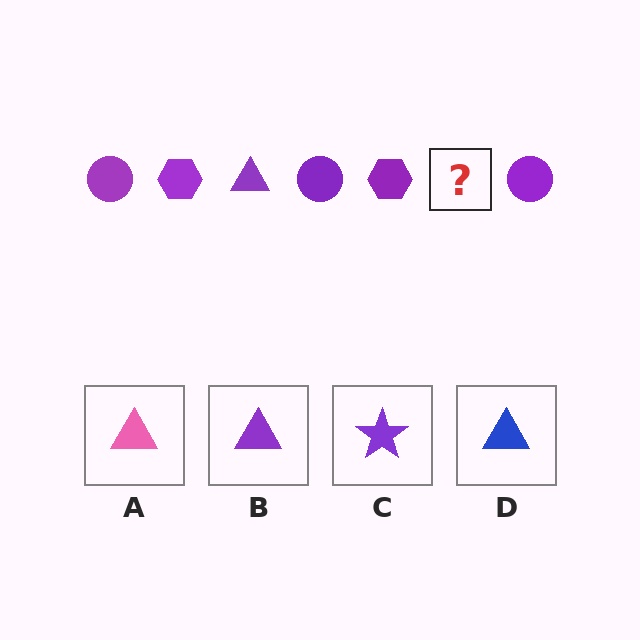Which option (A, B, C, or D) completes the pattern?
B.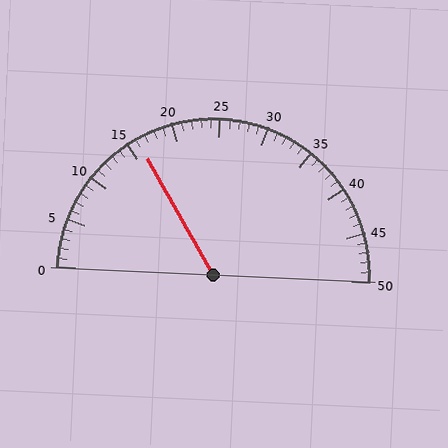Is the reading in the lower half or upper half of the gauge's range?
The reading is in the lower half of the range (0 to 50).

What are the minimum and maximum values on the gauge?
The gauge ranges from 0 to 50.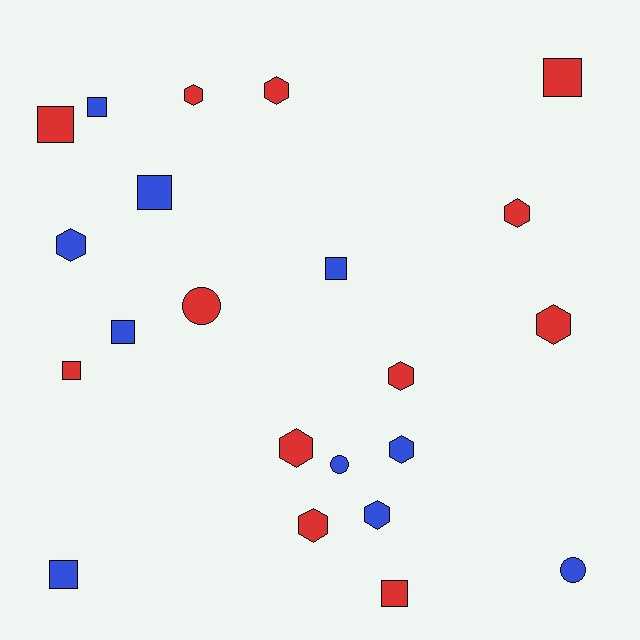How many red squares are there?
There are 4 red squares.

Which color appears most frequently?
Red, with 12 objects.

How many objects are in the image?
There are 22 objects.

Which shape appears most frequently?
Hexagon, with 10 objects.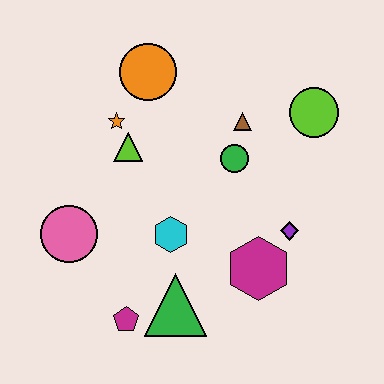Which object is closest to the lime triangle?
The orange star is closest to the lime triangle.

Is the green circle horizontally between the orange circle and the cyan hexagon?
No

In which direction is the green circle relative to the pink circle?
The green circle is to the right of the pink circle.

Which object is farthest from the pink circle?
The lime circle is farthest from the pink circle.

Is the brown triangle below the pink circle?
No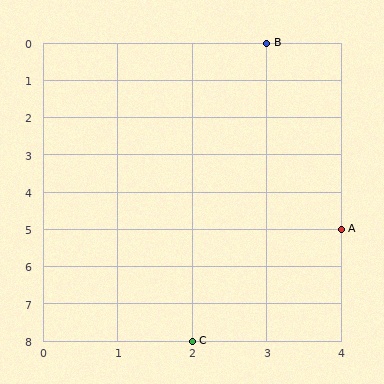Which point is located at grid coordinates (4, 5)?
Point A is at (4, 5).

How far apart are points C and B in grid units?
Points C and B are 1 column and 8 rows apart (about 8.1 grid units diagonally).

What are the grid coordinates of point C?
Point C is at grid coordinates (2, 8).